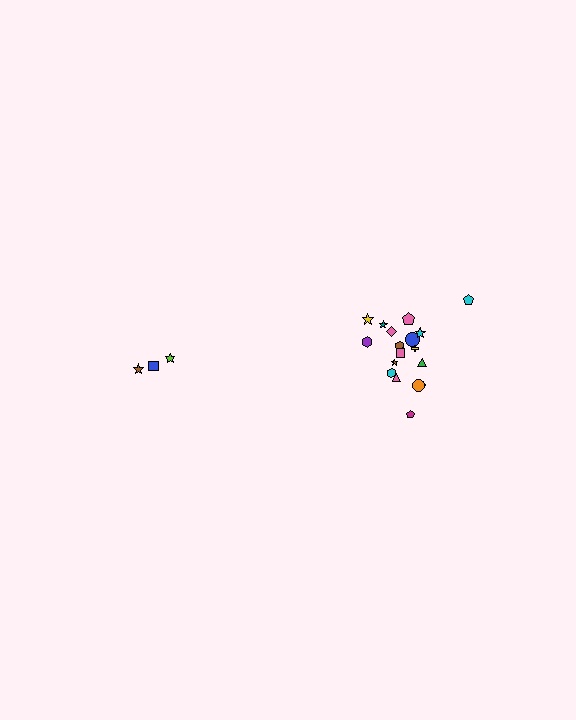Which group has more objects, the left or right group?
The right group.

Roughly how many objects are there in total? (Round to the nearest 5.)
Roughly 20 objects in total.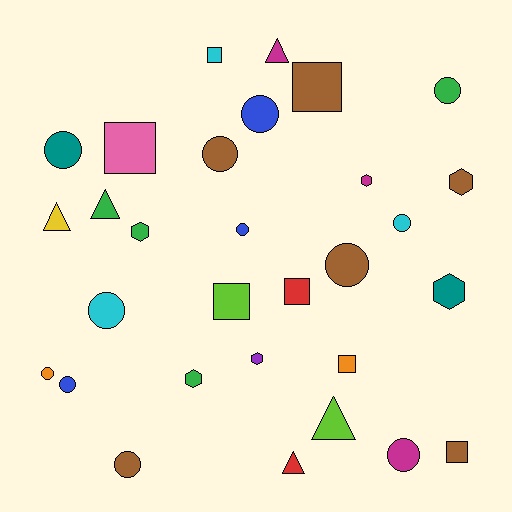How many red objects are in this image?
There are 2 red objects.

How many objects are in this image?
There are 30 objects.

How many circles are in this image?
There are 12 circles.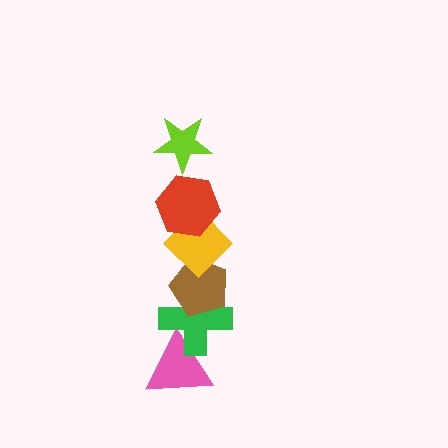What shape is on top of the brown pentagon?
The yellow diamond is on top of the brown pentagon.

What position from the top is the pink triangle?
The pink triangle is 6th from the top.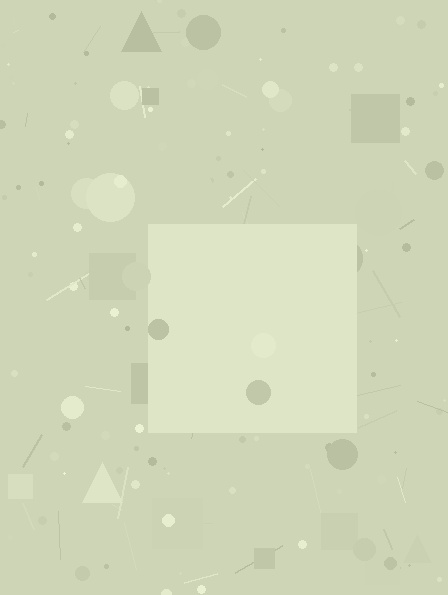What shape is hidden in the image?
A square is hidden in the image.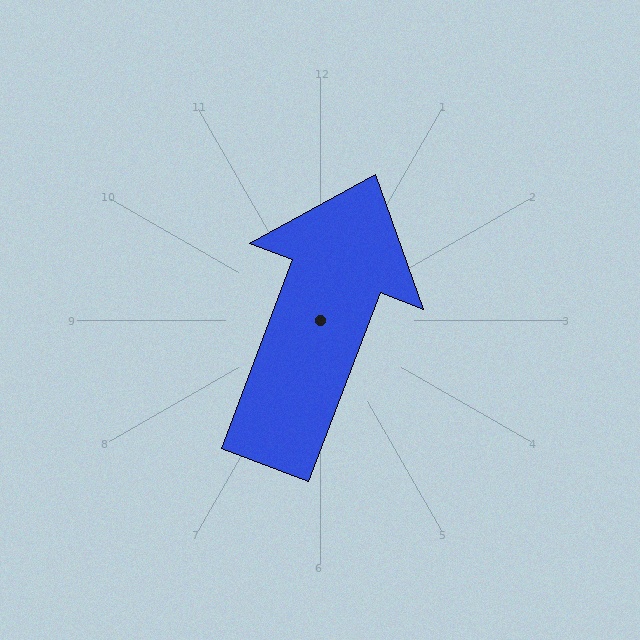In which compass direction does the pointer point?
North.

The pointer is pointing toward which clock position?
Roughly 1 o'clock.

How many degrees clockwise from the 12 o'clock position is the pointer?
Approximately 21 degrees.